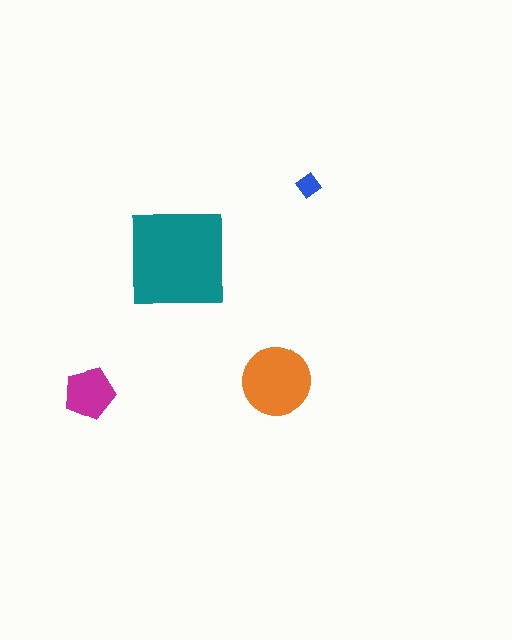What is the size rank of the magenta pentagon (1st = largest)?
3rd.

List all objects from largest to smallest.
The teal square, the orange circle, the magenta pentagon, the blue diamond.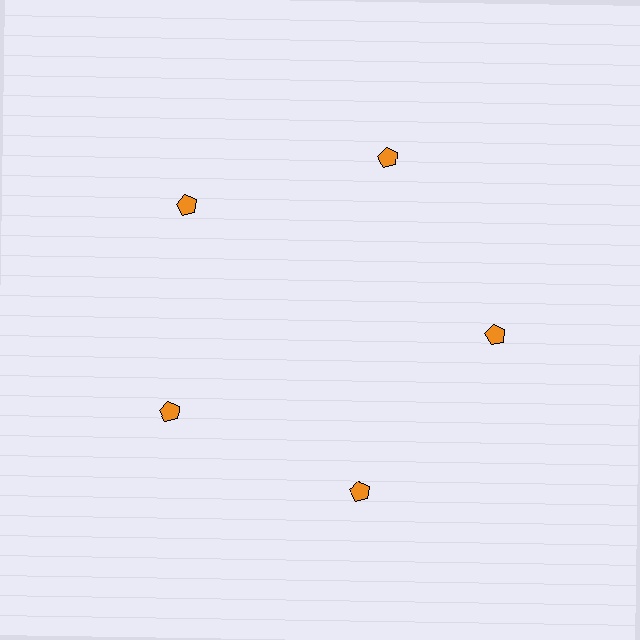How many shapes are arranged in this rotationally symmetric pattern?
There are 5 shapes, arranged in 5 groups of 1.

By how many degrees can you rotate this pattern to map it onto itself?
The pattern maps onto itself every 72 degrees of rotation.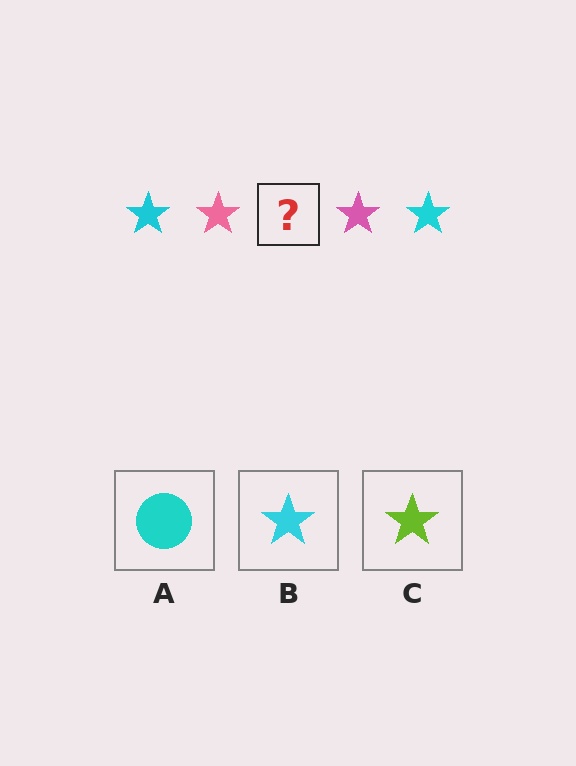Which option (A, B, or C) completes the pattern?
B.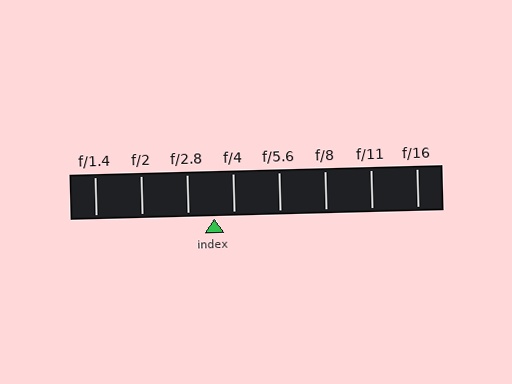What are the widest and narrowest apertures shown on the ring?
The widest aperture shown is f/1.4 and the narrowest is f/16.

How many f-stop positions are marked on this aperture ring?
There are 8 f-stop positions marked.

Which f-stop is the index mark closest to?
The index mark is closest to f/4.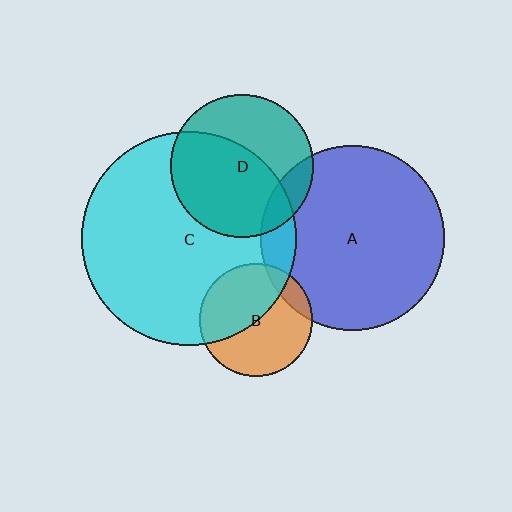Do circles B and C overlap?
Yes.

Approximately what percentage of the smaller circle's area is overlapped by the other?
Approximately 45%.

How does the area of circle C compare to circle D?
Approximately 2.2 times.